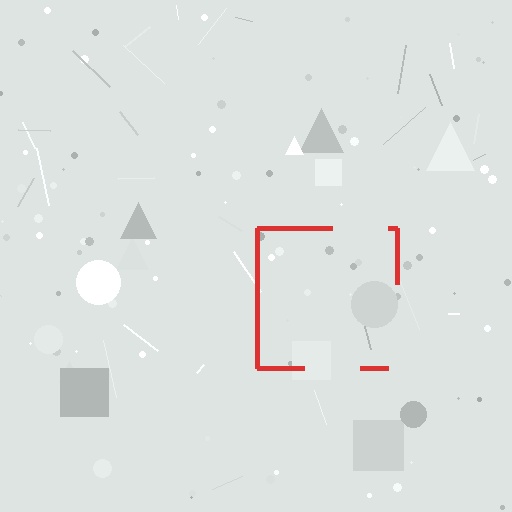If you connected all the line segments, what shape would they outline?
They would outline a square.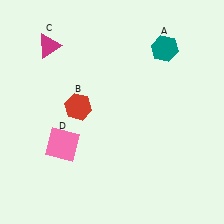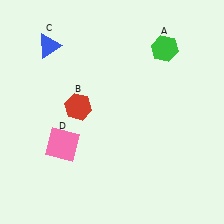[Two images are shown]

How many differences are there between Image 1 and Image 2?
There are 2 differences between the two images.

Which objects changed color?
A changed from teal to green. C changed from magenta to blue.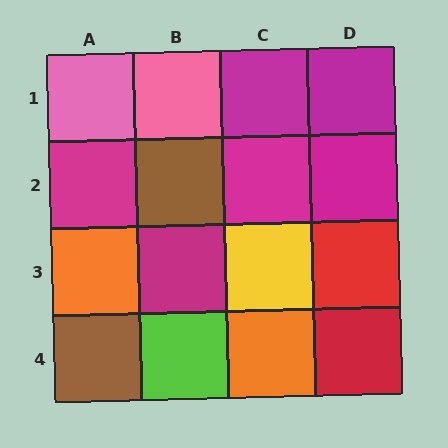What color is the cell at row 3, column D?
Red.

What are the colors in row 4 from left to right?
Brown, lime, orange, red.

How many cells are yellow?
1 cell is yellow.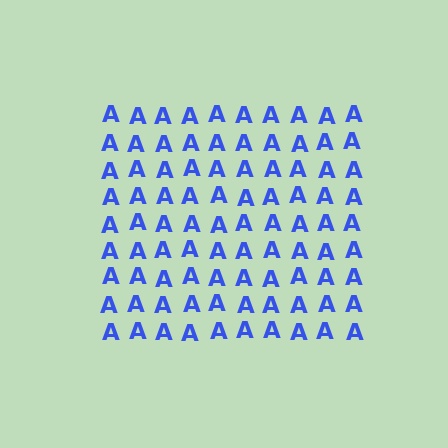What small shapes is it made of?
It is made of small letter A's.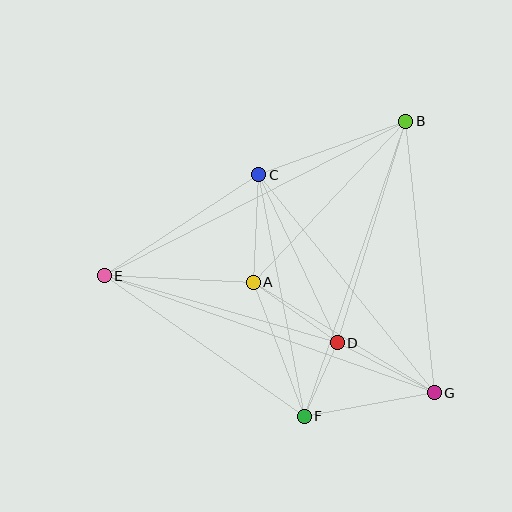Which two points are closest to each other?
Points D and F are closest to each other.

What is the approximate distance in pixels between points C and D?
The distance between C and D is approximately 185 pixels.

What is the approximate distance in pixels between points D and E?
The distance between D and E is approximately 243 pixels.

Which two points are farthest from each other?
Points E and G are farthest from each other.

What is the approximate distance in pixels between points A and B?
The distance between A and B is approximately 222 pixels.